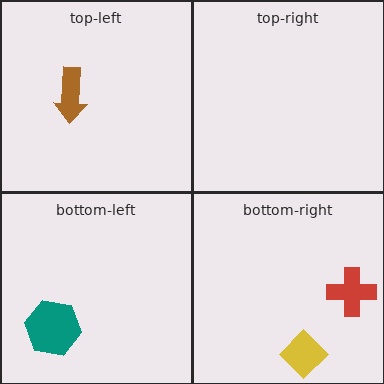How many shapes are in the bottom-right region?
2.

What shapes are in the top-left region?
The brown arrow.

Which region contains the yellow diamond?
The bottom-right region.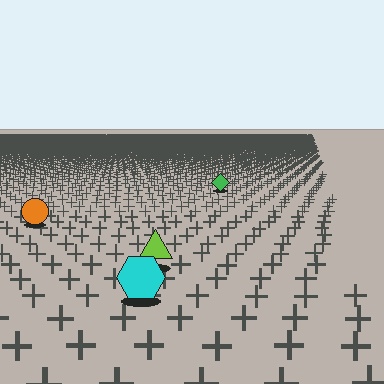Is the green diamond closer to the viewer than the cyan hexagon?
No. The cyan hexagon is closer — you can tell from the texture gradient: the ground texture is coarser near it.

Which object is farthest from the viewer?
The green diamond is farthest from the viewer. It appears smaller and the ground texture around it is denser.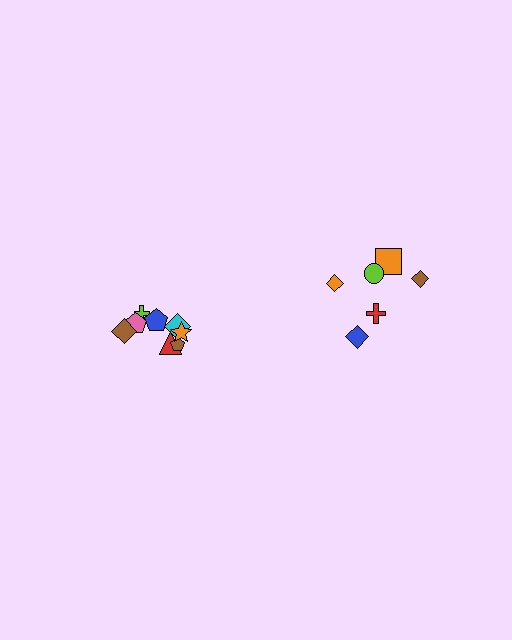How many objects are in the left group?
There are 8 objects.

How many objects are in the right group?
There are 6 objects.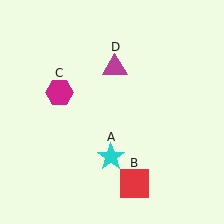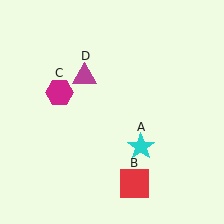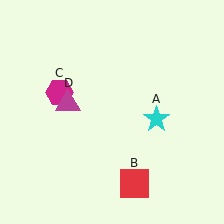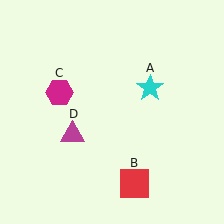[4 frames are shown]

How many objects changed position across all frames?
2 objects changed position: cyan star (object A), magenta triangle (object D).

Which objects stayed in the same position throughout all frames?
Red square (object B) and magenta hexagon (object C) remained stationary.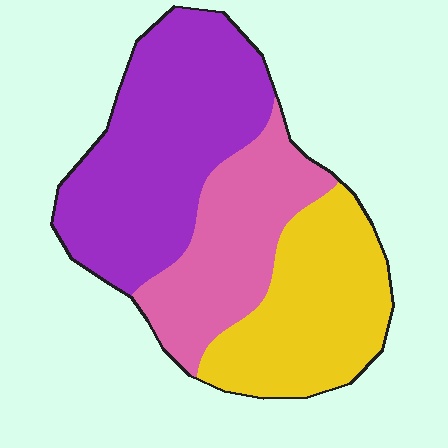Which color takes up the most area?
Purple, at roughly 45%.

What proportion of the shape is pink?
Pink takes up about one quarter (1/4) of the shape.